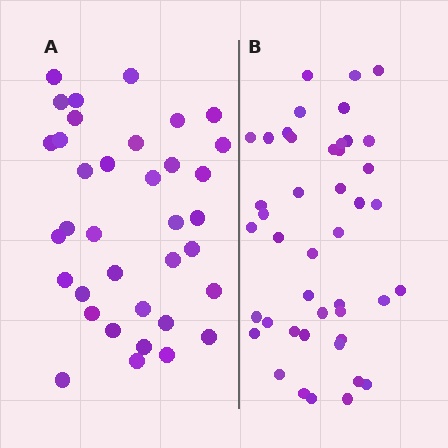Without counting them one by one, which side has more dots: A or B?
Region B (the right region) has more dots.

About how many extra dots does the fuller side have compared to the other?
Region B has roughly 8 or so more dots than region A.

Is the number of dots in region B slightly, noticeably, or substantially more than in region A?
Region B has only slightly more — the two regions are fairly close. The ratio is roughly 1.2 to 1.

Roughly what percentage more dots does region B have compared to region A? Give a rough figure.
About 20% more.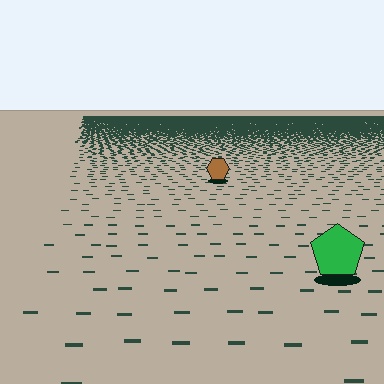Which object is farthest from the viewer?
The brown hexagon is farthest from the viewer. It appears smaller and the ground texture around it is denser.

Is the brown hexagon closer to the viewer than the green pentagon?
No. The green pentagon is closer — you can tell from the texture gradient: the ground texture is coarser near it.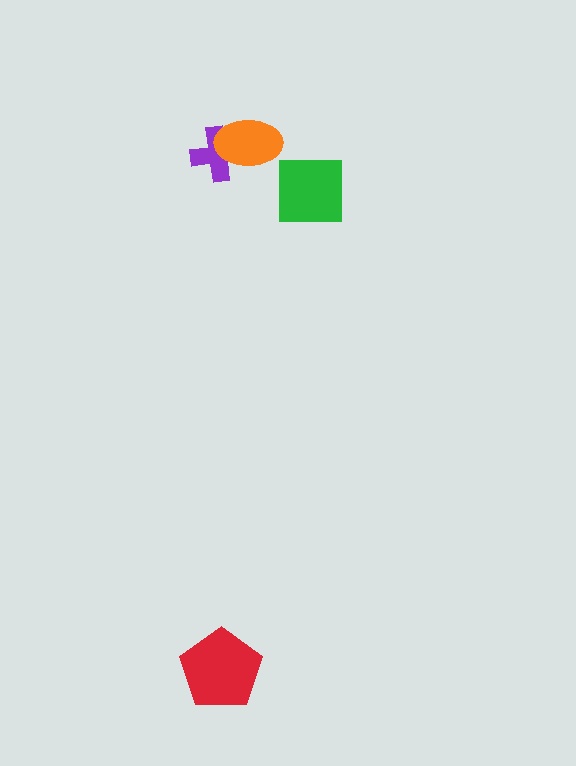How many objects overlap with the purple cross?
1 object overlaps with the purple cross.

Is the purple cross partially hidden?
Yes, it is partially covered by another shape.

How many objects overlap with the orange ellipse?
1 object overlaps with the orange ellipse.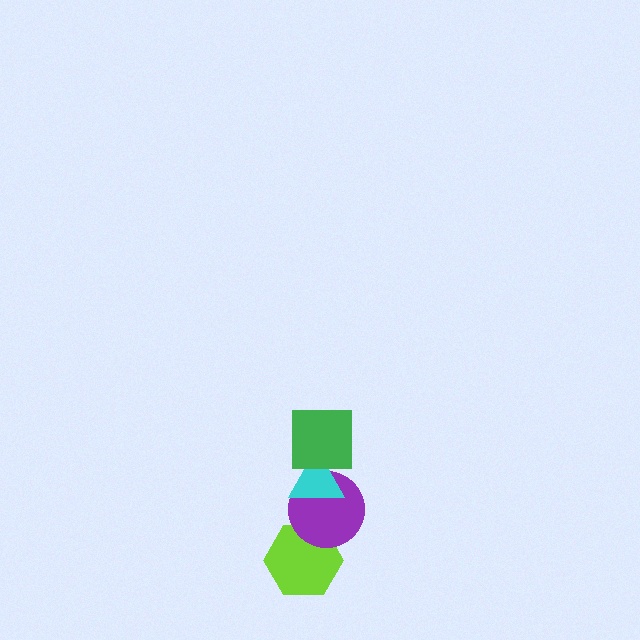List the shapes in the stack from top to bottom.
From top to bottom: the green square, the cyan triangle, the purple circle, the lime hexagon.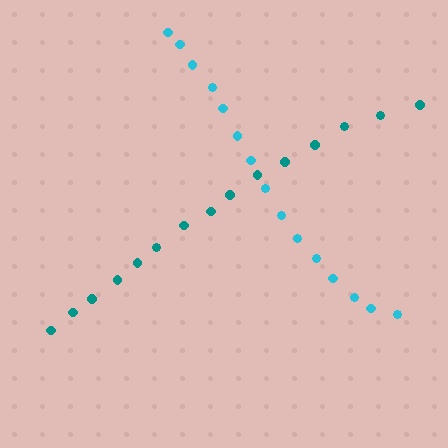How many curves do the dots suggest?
There are 2 distinct paths.